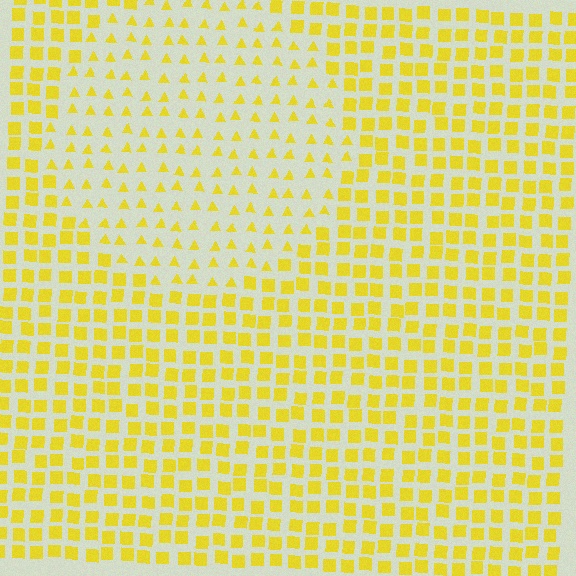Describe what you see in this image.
The image is filled with small yellow elements arranged in a uniform grid. A circle-shaped region contains triangles, while the surrounding area contains squares. The boundary is defined purely by the change in element shape.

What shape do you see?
I see a circle.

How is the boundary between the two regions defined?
The boundary is defined by a change in element shape: triangles inside vs. squares outside. All elements share the same color and spacing.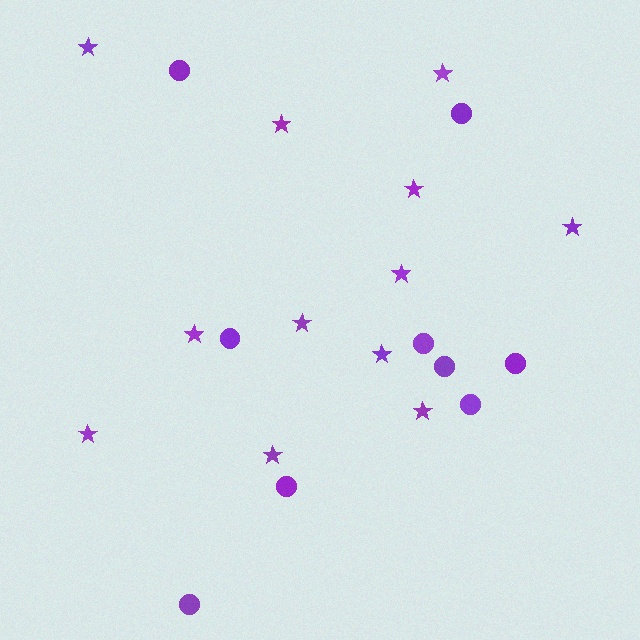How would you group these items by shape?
There are 2 groups: one group of circles (9) and one group of stars (12).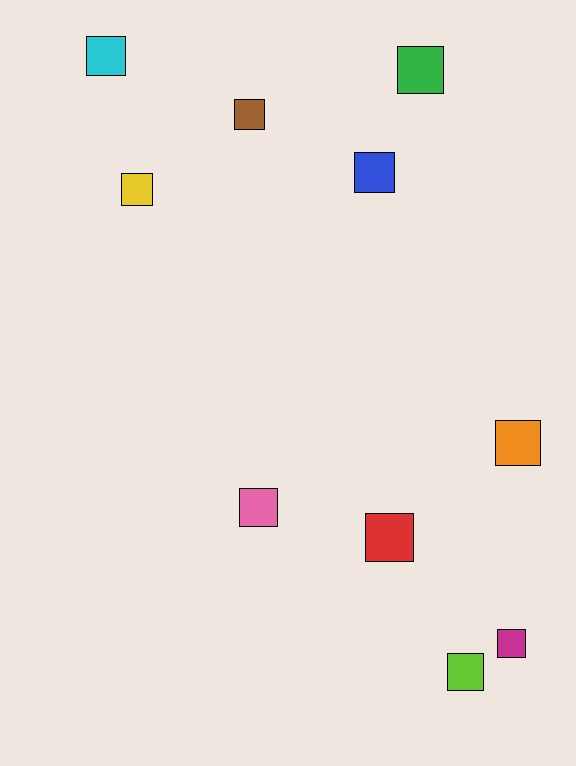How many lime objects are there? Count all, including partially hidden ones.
There is 1 lime object.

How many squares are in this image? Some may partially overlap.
There are 10 squares.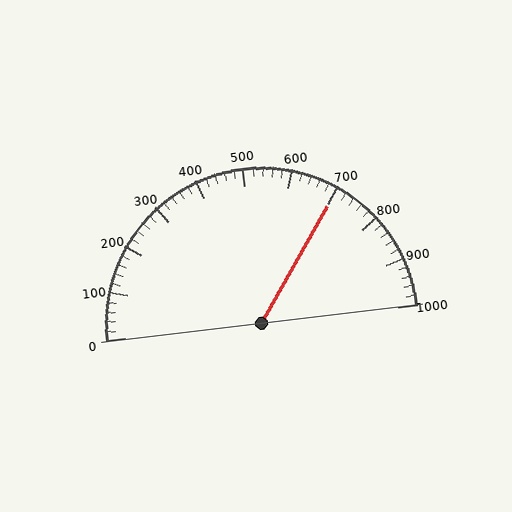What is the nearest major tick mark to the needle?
The nearest major tick mark is 700.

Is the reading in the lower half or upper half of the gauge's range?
The reading is in the upper half of the range (0 to 1000).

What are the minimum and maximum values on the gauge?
The gauge ranges from 0 to 1000.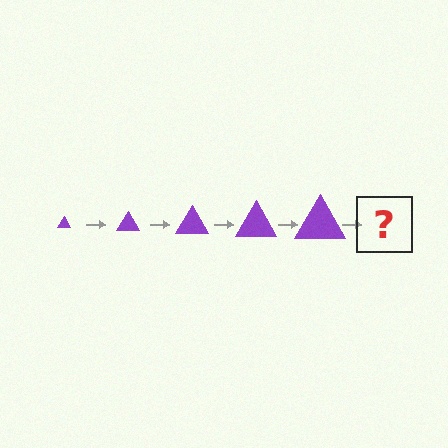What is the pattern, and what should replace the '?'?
The pattern is that the triangle gets progressively larger each step. The '?' should be a purple triangle, larger than the previous one.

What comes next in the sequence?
The next element should be a purple triangle, larger than the previous one.